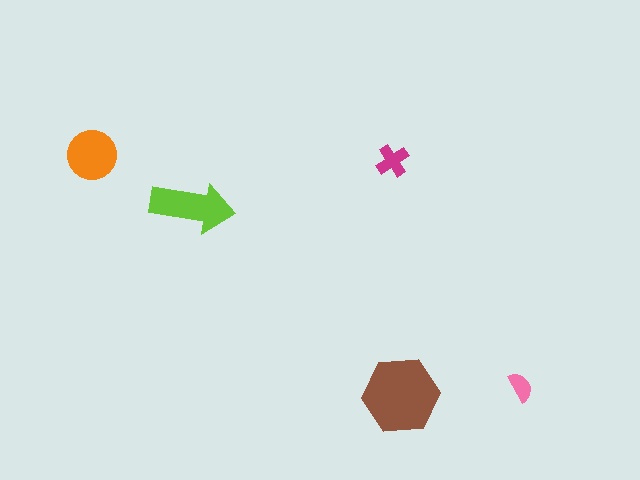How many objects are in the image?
There are 5 objects in the image.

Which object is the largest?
The brown hexagon.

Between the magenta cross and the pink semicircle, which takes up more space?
The magenta cross.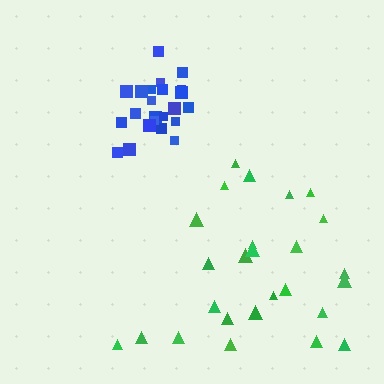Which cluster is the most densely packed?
Blue.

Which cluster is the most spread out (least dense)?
Green.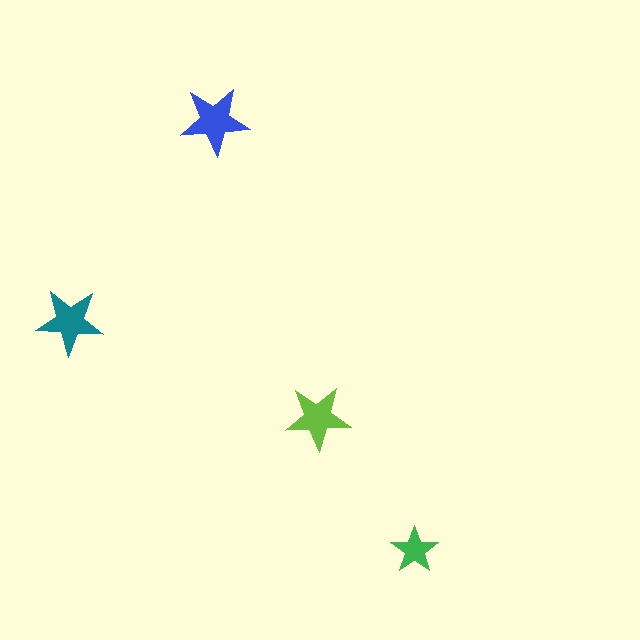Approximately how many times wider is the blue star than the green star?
About 1.5 times wider.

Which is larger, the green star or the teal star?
The teal one.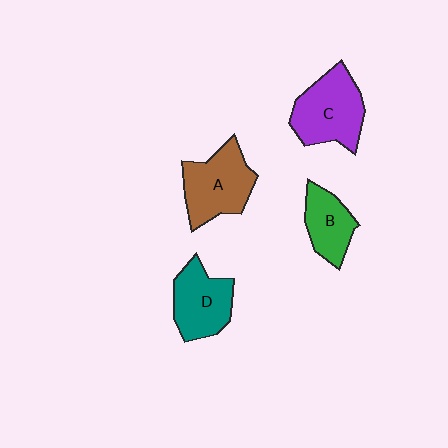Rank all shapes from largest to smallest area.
From largest to smallest: C (purple), A (brown), D (teal), B (green).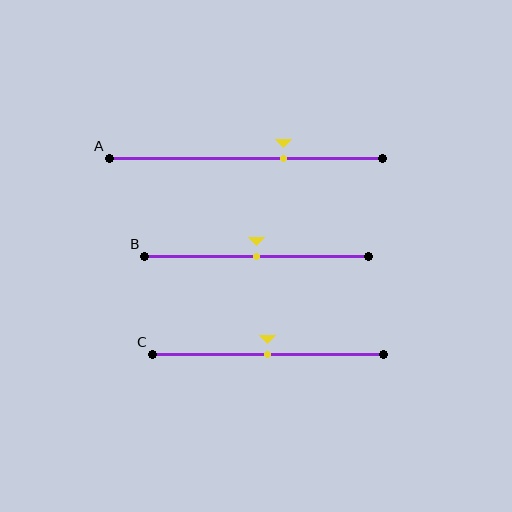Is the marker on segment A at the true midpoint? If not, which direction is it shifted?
No, the marker on segment A is shifted to the right by about 14% of the segment length.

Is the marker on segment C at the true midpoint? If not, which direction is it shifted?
Yes, the marker on segment C is at the true midpoint.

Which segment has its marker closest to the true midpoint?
Segment B has its marker closest to the true midpoint.